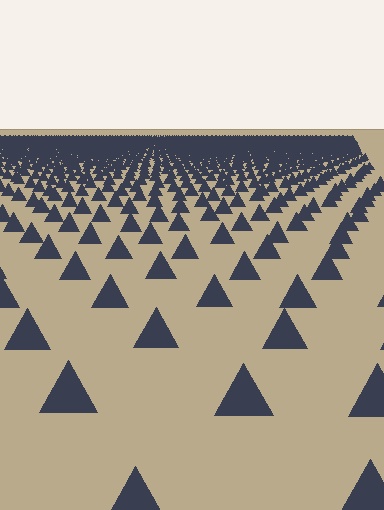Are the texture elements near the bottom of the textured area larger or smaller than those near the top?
Larger. Near the bottom, elements are closer to the viewer and appear at a bigger on-screen size.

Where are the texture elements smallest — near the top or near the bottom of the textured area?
Near the top.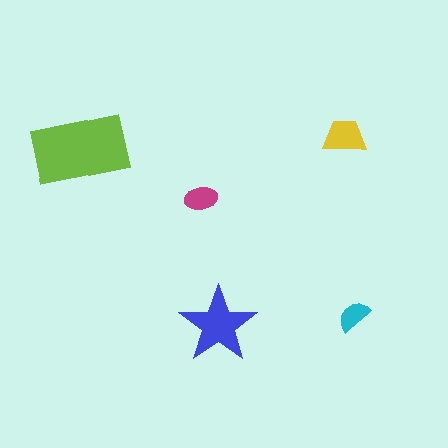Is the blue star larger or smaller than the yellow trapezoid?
Larger.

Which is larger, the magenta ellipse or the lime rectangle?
The lime rectangle.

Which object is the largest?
The lime rectangle.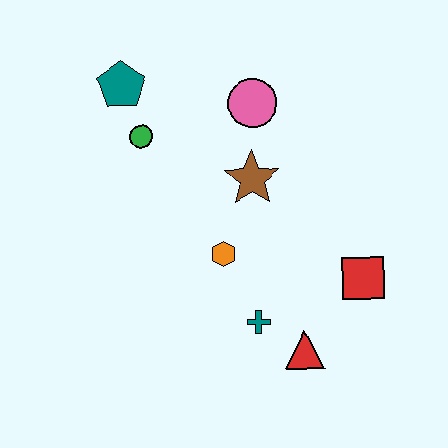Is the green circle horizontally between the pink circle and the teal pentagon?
Yes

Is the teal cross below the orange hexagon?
Yes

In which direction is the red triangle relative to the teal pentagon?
The red triangle is below the teal pentagon.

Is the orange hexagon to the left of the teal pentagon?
No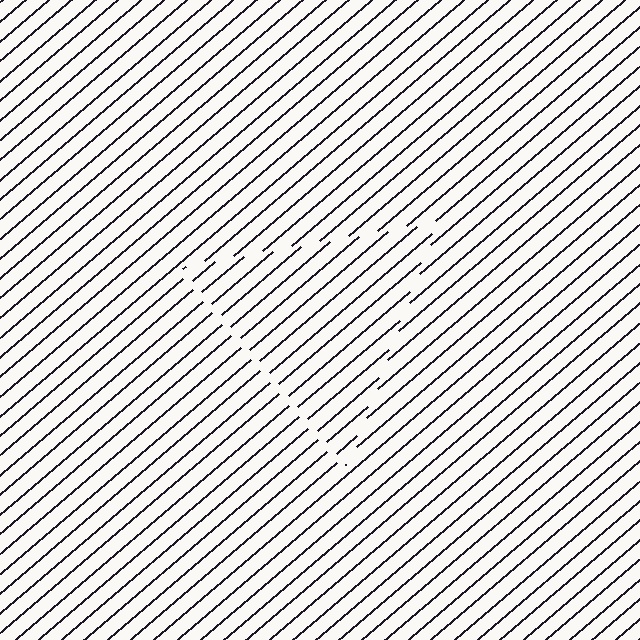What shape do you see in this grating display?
An illusory triangle. The interior of the shape contains the same grating, shifted by half a period — the contour is defined by the phase discontinuity where line-ends from the inner and outer gratings abut.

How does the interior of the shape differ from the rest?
The interior of the shape contains the same grating, shifted by half a period — the contour is defined by the phase discontinuity where line-ends from the inner and outer gratings abut.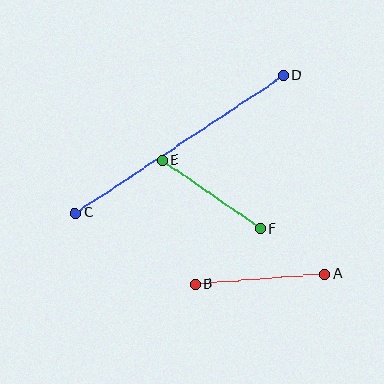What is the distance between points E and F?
The distance is approximately 119 pixels.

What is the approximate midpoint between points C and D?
The midpoint is at approximately (179, 144) pixels.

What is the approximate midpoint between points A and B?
The midpoint is at approximately (260, 279) pixels.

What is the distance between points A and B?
The distance is approximately 130 pixels.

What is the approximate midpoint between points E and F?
The midpoint is at approximately (211, 194) pixels.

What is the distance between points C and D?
The distance is approximately 250 pixels.